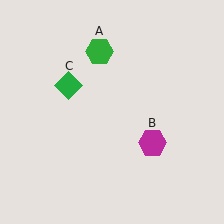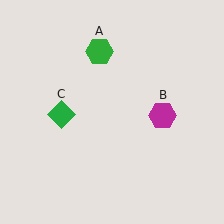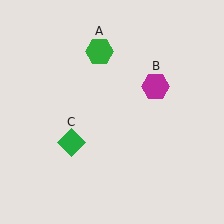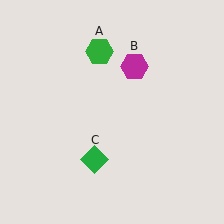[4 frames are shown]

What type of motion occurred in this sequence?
The magenta hexagon (object B), green diamond (object C) rotated counterclockwise around the center of the scene.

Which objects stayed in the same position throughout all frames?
Green hexagon (object A) remained stationary.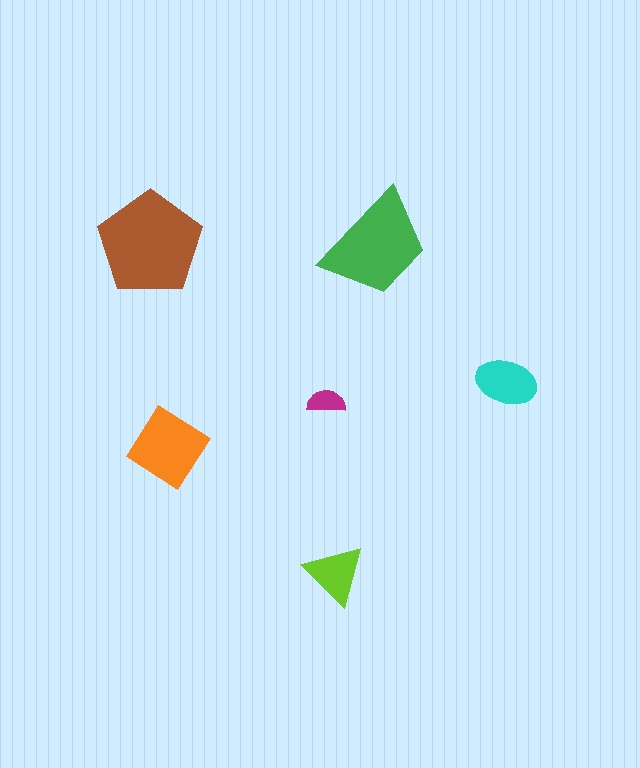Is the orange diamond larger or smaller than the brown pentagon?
Smaller.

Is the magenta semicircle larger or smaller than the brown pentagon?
Smaller.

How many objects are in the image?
There are 6 objects in the image.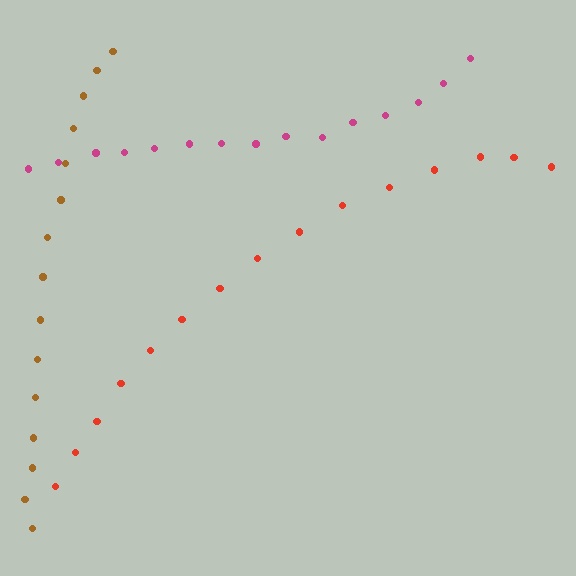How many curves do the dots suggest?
There are 3 distinct paths.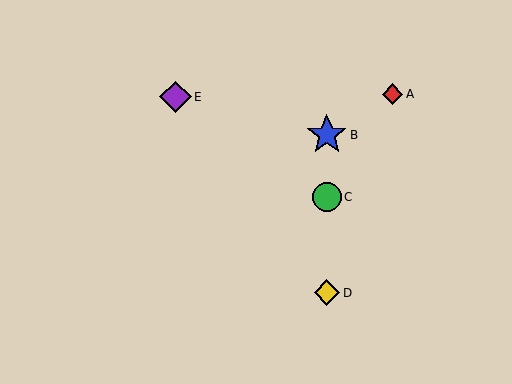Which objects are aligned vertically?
Objects B, C, D are aligned vertically.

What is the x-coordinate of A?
Object A is at x≈392.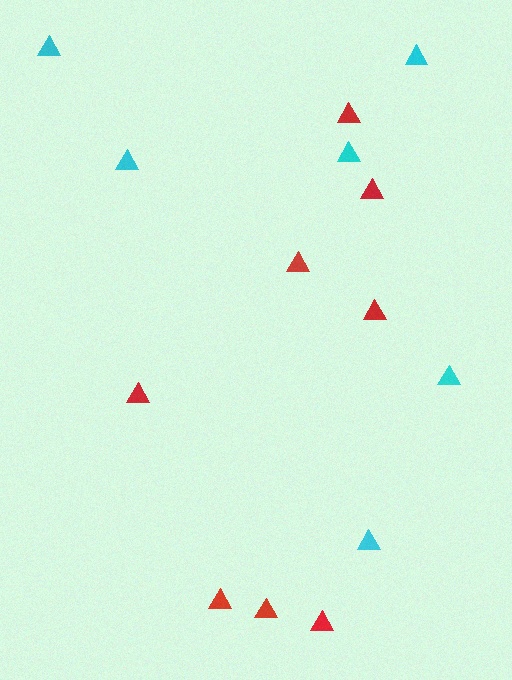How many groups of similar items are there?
There are 2 groups: one group of cyan triangles (6) and one group of red triangles (8).